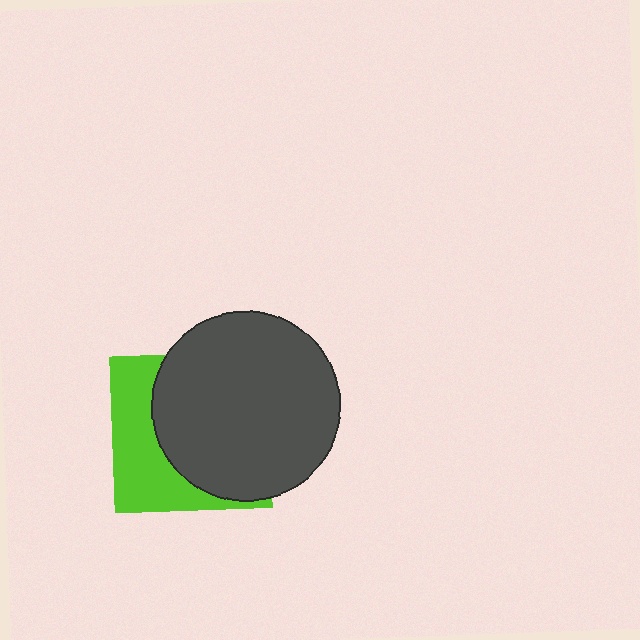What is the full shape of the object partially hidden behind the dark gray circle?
The partially hidden object is a lime square.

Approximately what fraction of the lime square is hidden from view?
Roughly 62% of the lime square is hidden behind the dark gray circle.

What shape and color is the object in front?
The object in front is a dark gray circle.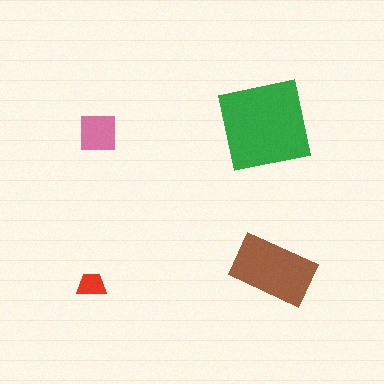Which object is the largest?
The green square.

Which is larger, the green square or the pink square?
The green square.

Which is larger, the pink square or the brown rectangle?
The brown rectangle.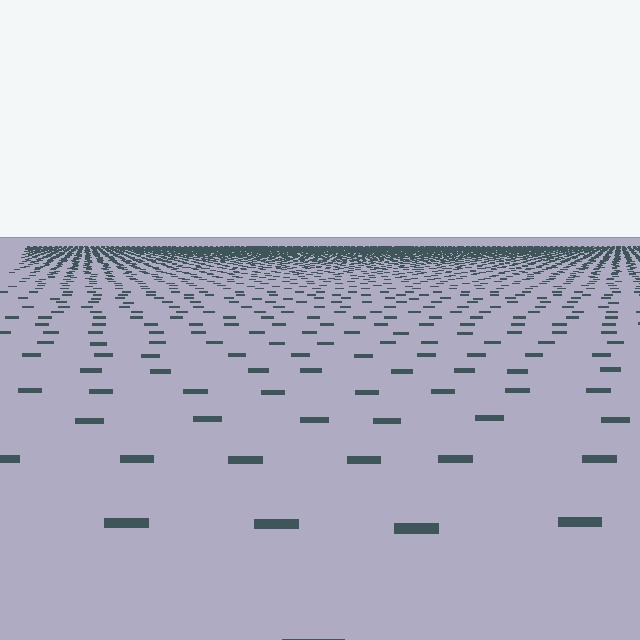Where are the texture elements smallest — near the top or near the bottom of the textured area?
Near the top.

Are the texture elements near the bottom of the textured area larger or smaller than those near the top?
Larger. Near the bottom, elements are closer to the viewer and appear at a bigger on-screen size.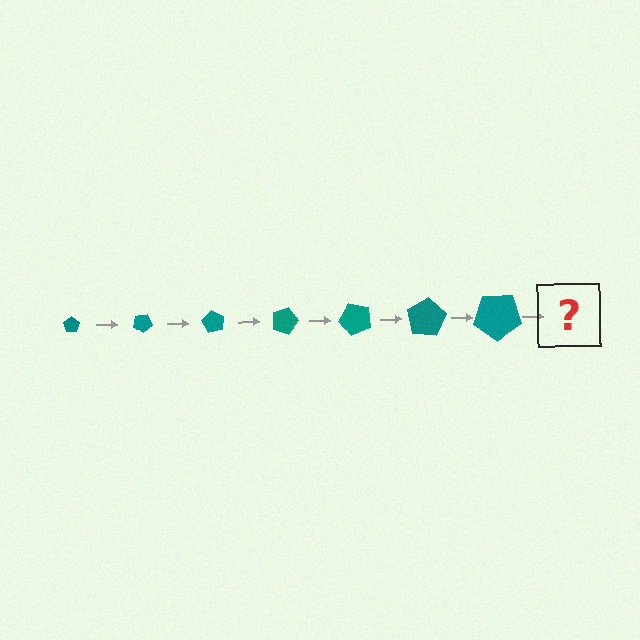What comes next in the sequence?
The next element should be a pentagon, larger than the previous one and rotated 210 degrees from the start.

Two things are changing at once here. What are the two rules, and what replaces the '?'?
The two rules are that the pentagon grows larger each step and it rotates 30 degrees each step. The '?' should be a pentagon, larger than the previous one and rotated 210 degrees from the start.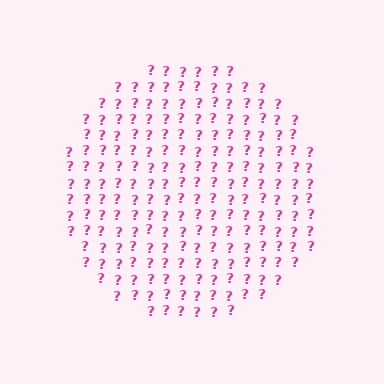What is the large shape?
The large shape is a circle.